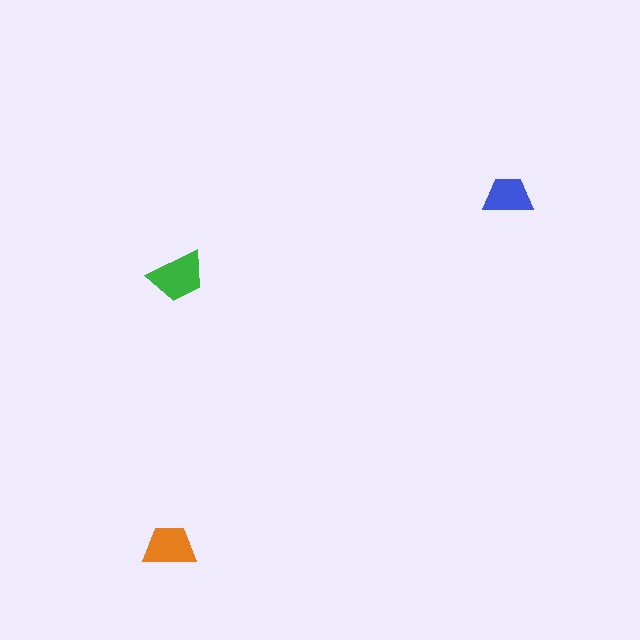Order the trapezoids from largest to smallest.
the green one, the orange one, the blue one.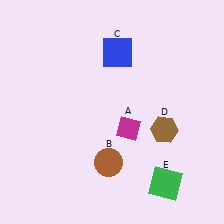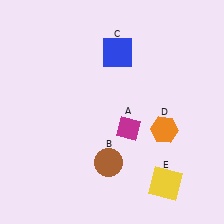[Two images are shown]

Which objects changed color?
D changed from brown to orange. E changed from green to yellow.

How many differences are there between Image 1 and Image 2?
There are 2 differences between the two images.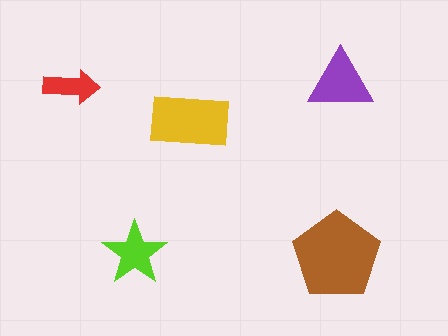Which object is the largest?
The brown pentagon.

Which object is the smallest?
The red arrow.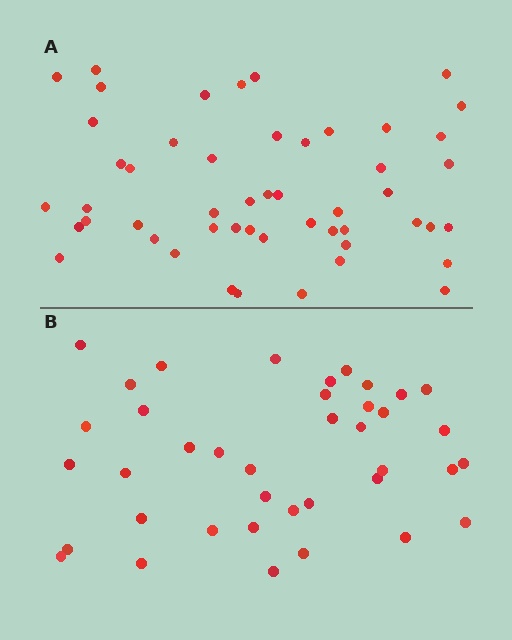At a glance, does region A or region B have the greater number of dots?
Region A (the top region) has more dots.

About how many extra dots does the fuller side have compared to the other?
Region A has roughly 12 or so more dots than region B.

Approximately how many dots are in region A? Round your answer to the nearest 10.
About 50 dots. (The exact count is 51, which rounds to 50.)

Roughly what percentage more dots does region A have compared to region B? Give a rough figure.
About 30% more.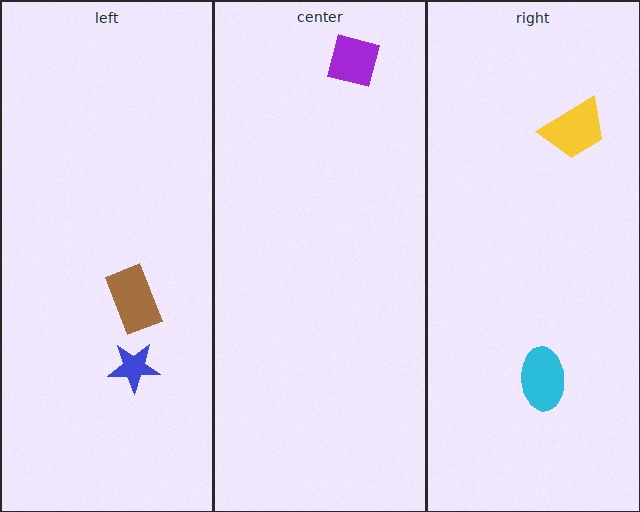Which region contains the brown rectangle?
The left region.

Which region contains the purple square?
The center region.